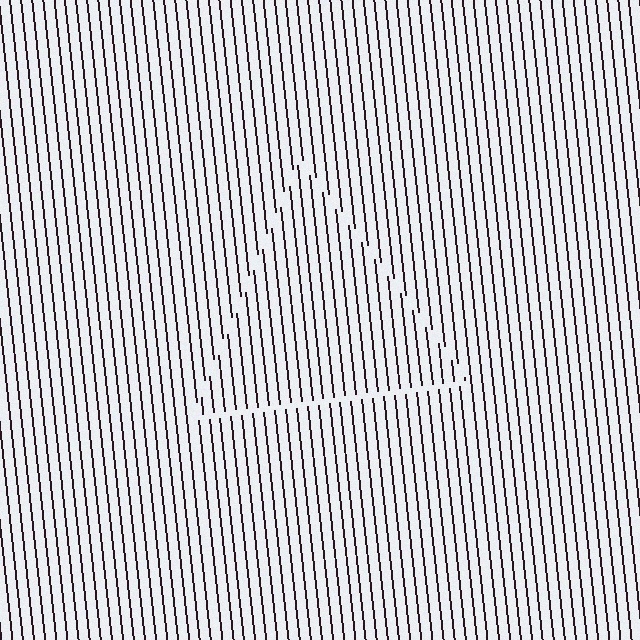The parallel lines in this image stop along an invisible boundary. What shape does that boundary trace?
An illusory triangle. The interior of the shape contains the same grating, shifted by half a period — the contour is defined by the phase discontinuity where line-ends from the inner and outer gratings abut.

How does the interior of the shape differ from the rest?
The interior of the shape contains the same grating, shifted by half a period — the contour is defined by the phase discontinuity where line-ends from the inner and outer gratings abut.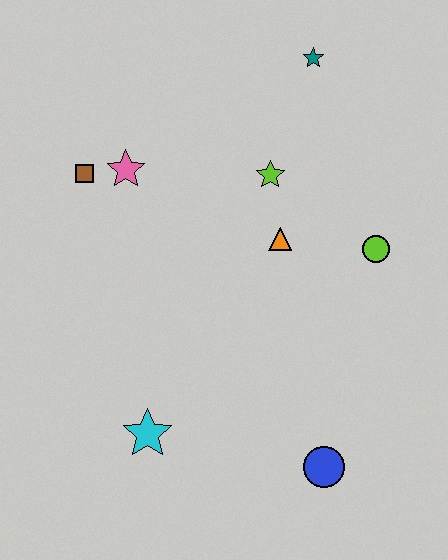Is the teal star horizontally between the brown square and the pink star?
No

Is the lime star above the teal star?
No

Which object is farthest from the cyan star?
The teal star is farthest from the cyan star.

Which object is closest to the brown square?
The pink star is closest to the brown square.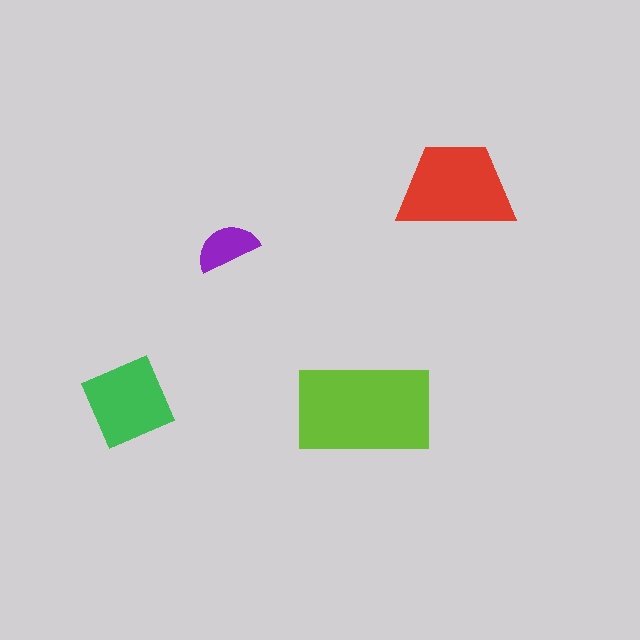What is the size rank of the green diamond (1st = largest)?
3rd.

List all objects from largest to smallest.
The lime rectangle, the red trapezoid, the green diamond, the purple semicircle.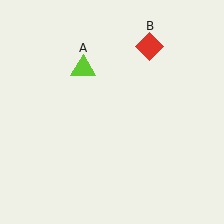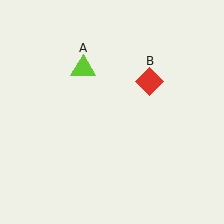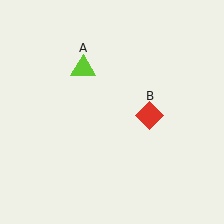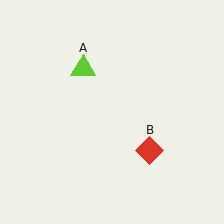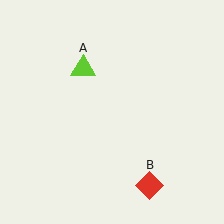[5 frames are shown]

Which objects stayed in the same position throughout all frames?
Lime triangle (object A) remained stationary.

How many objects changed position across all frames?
1 object changed position: red diamond (object B).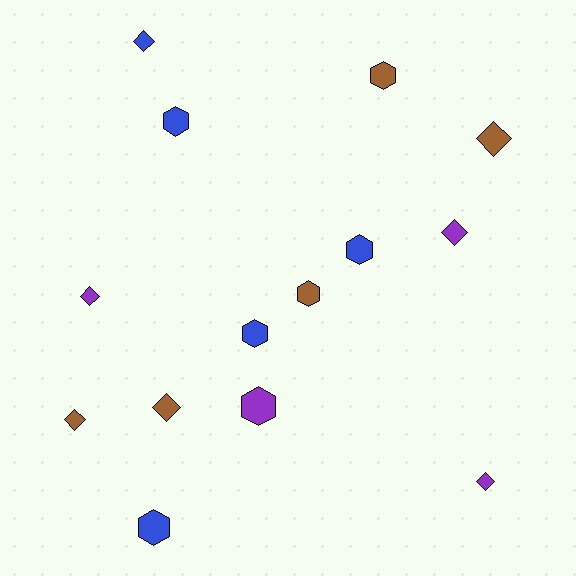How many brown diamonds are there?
There are 3 brown diamonds.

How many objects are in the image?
There are 14 objects.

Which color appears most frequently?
Blue, with 5 objects.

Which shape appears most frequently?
Hexagon, with 7 objects.